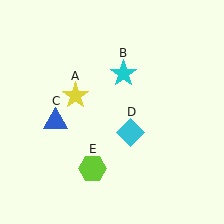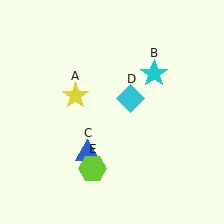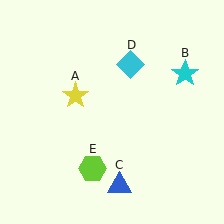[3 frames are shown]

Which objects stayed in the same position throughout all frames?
Yellow star (object A) and lime hexagon (object E) remained stationary.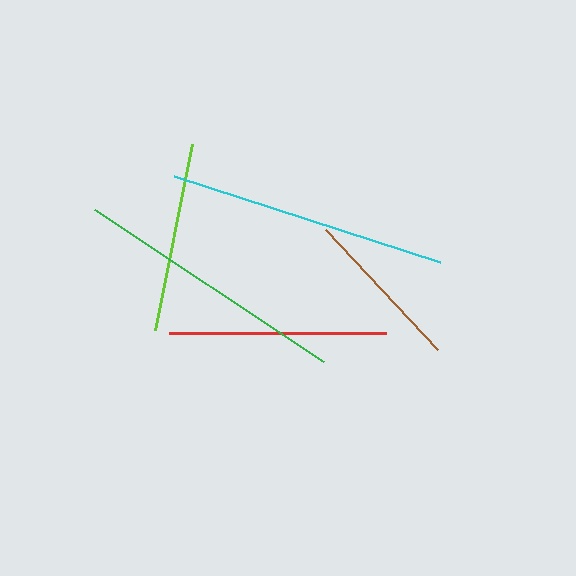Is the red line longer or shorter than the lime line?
The red line is longer than the lime line.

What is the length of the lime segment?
The lime segment is approximately 189 pixels long.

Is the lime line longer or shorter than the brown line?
The lime line is longer than the brown line.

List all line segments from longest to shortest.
From longest to shortest: cyan, green, red, lime, brown.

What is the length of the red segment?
The red segment is approximately 216 pixels long.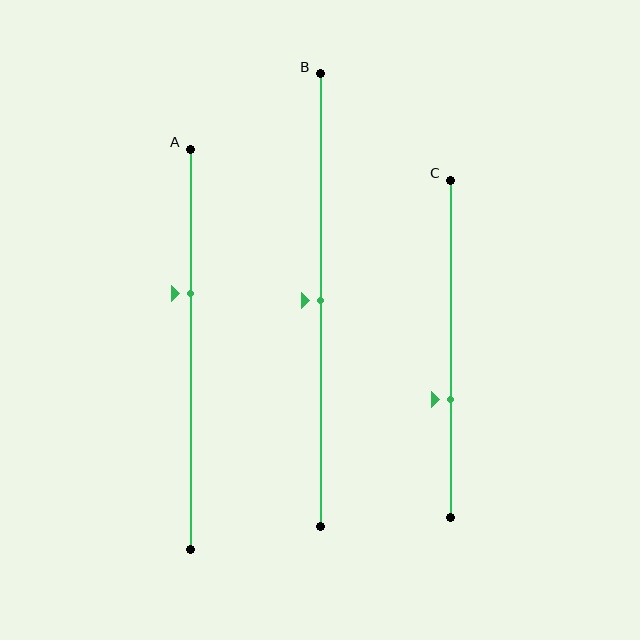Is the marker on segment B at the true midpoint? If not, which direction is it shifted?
Yes, the marker on segment B is at the true midpoint.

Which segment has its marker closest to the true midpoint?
Segment B has its marker closest to the true midpoint.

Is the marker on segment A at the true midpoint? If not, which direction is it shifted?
No, the marker on segment A is shifted upward by about 14% of the segment length.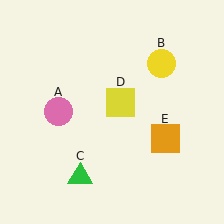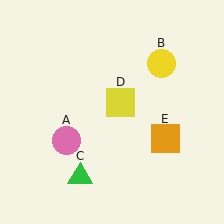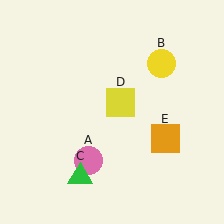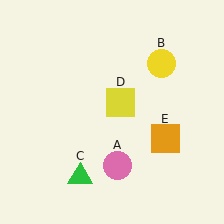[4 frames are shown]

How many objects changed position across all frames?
1 object changed position: pink circle (object A).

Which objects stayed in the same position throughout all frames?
Yellow circle (object B) and green triangle (object C) and yellow square (object D) and orange square (object E) remained stationary.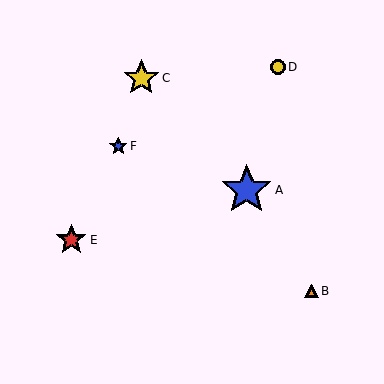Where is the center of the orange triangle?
The center of the orange triangle is at (311, 291).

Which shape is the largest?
The blue star (labeled A) is the largest.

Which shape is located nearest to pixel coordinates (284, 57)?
The yellow circle (labeled D) at (278, 67) is nearest to that location.